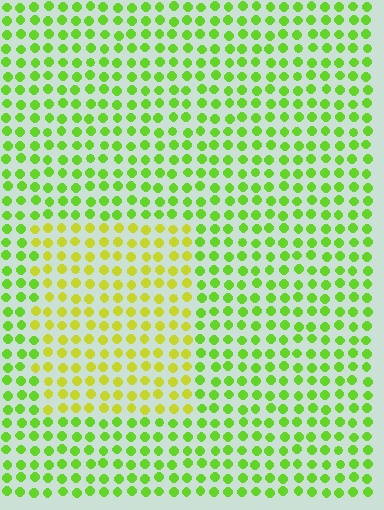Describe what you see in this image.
The image is filled with small lime elements in a uniform arrangement. A rectangle-shaped region is visible where the elements are tinted to a slightly different hue, forming a subtle color boundary.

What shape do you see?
I see a rectangle.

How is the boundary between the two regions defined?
The boundary is defined purely by a slight shift in hue (about 35 degrees). Spacing, size, and orientation are identical on both sides.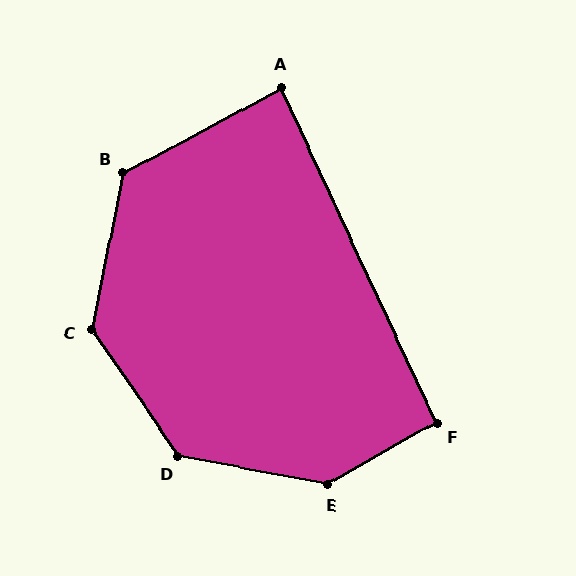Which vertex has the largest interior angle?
E, at approximately 139 degrees.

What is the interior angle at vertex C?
Approximately 134 degrees (obtuse).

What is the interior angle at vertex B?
Approximately 130 degrees (obtuse).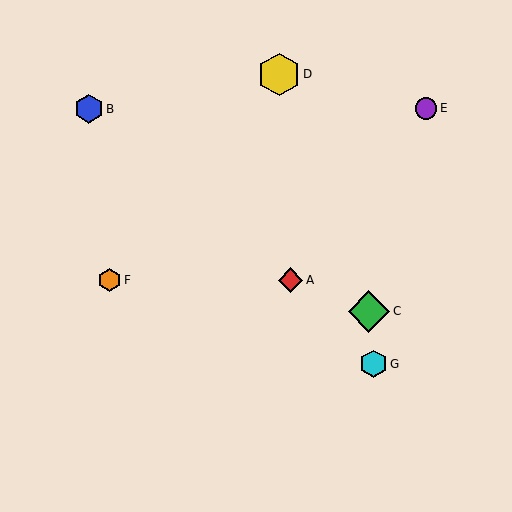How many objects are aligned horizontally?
2 objects (A, F) are aligned horizontally.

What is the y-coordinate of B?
Object B is at y≈109.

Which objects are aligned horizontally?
Objects A, F are aligned horizontally.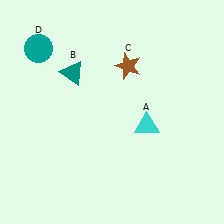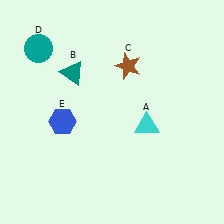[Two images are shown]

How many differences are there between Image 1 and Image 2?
There is 1 difference between the two images.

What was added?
A blue hexagon (E) was added in Image 2.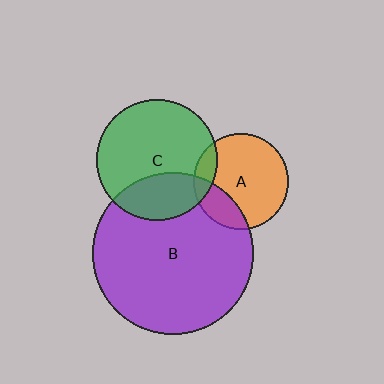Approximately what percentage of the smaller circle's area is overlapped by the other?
Approximately 25%.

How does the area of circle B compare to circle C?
Approximately 1.8 times.